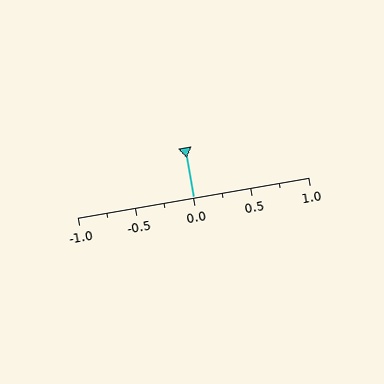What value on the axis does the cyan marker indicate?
The marker indicates approximately 0.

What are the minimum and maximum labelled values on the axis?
The axis runs from -1.0 to 1.0.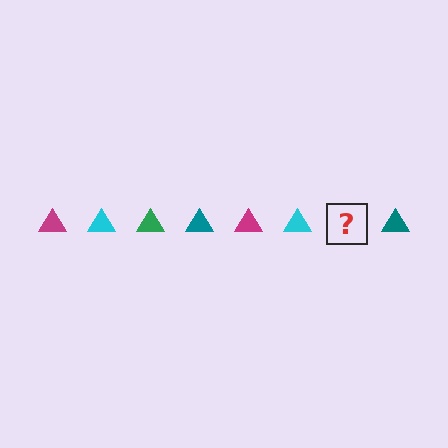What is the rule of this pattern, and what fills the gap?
The rule is that the pattern cycles through magenta, cyan, green, teal triangles. The gap should be filled with a green triangle.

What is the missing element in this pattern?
The missing element is a green triangle.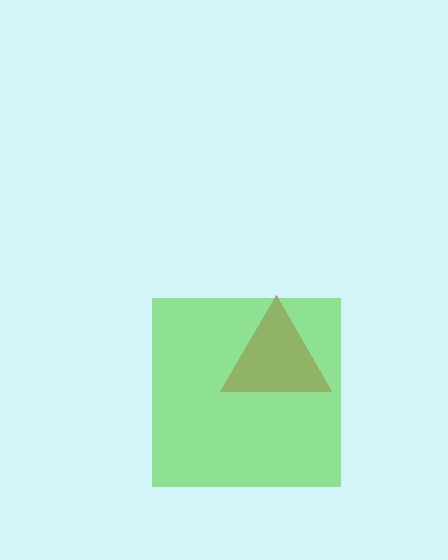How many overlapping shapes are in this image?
There are 2 overlapping shapes in the image.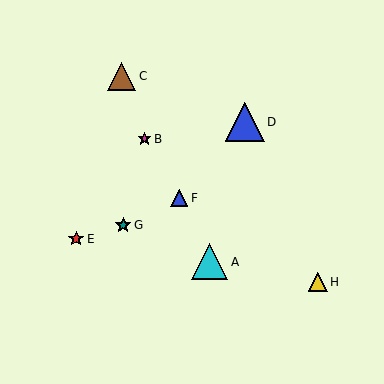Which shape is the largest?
The blue triangle (labeled D) is the largest.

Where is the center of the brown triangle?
The center of the brown triangle is at (122, 76).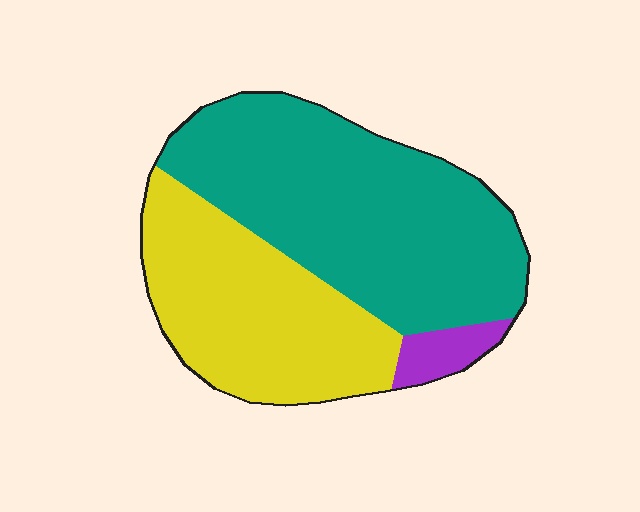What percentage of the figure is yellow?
Yellow takes up about three eighths (3/8) of the figure.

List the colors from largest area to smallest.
From largest to smallest: teal, yellow, purple.